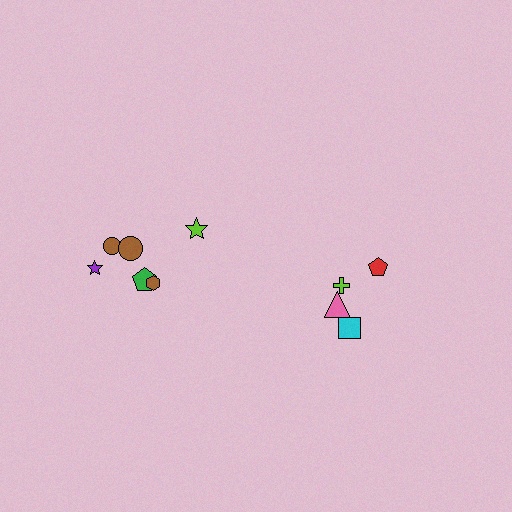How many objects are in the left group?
There are 6 objects.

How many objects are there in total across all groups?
There are 10 objects.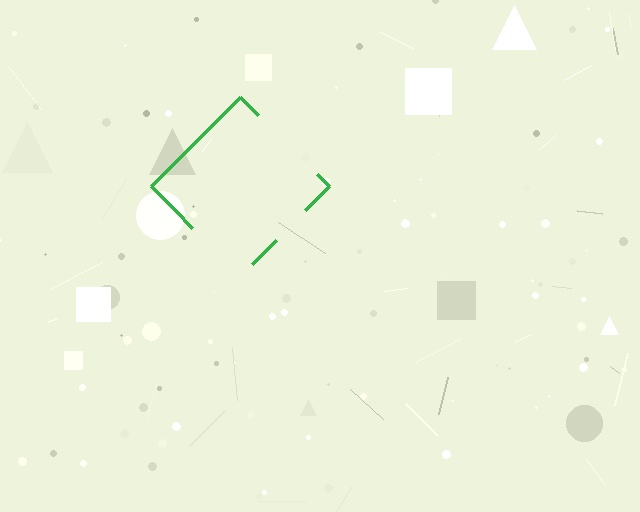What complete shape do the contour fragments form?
The contour fragments form a diamond.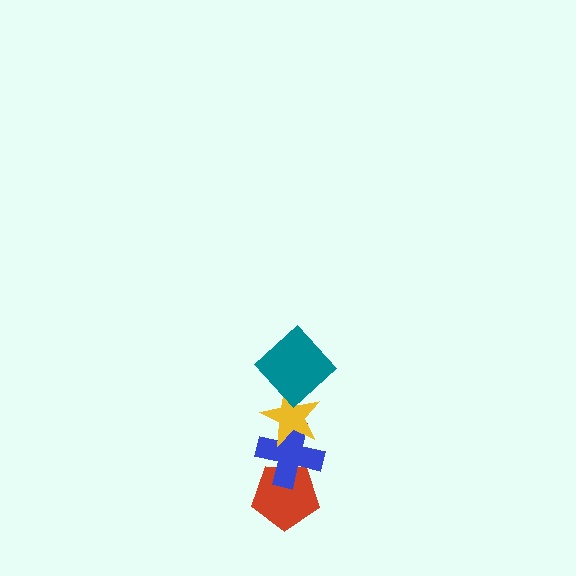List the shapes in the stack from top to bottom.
From top to bottom: the teal diamond, the yellow star, the blue cross, the red pentagon.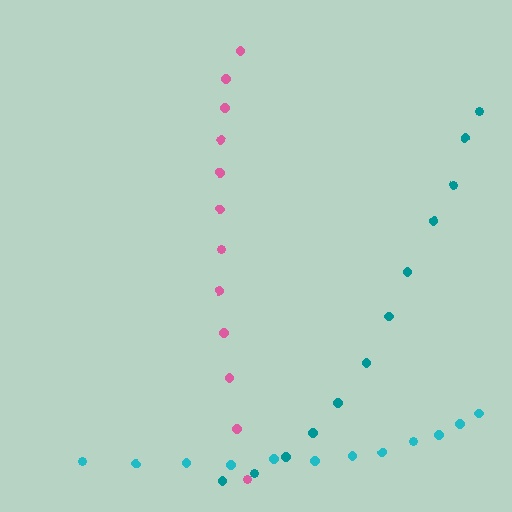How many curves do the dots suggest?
There are 3 distinct paths.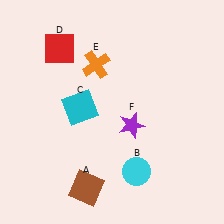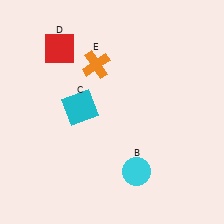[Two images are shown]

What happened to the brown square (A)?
The brown square (A) was removed in Image 2. It was in the bottom-left area of Image 1.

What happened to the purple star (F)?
The purple star (F) was removed in Image 2. It was in the bottom-right area of Image 1.